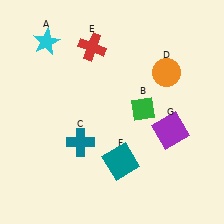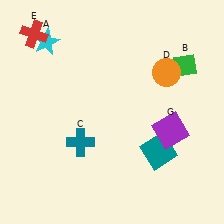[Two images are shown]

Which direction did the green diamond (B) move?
The green diamond (B) moved up.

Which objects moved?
The objects that moved are: the green diamond (B), the red cross (E), the teal square (F).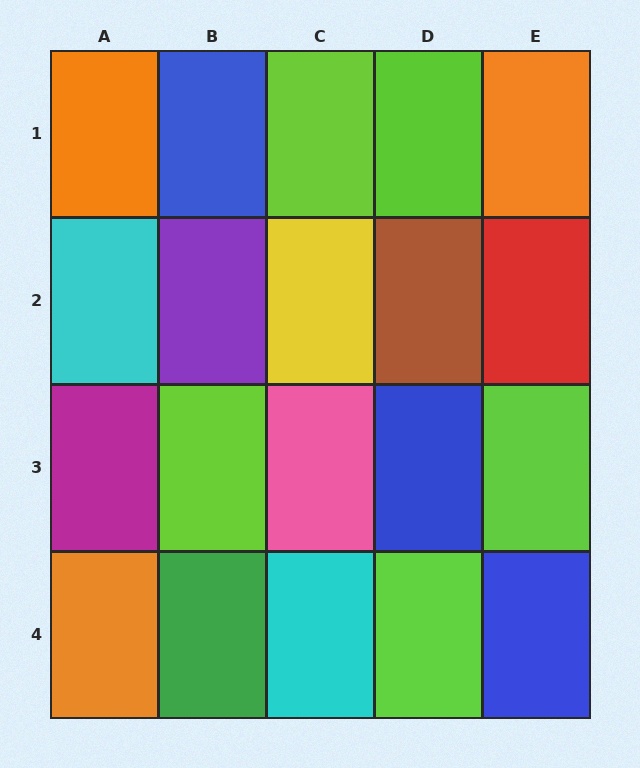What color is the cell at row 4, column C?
Cyan.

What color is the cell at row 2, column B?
Purple.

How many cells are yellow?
1 cell is yellow.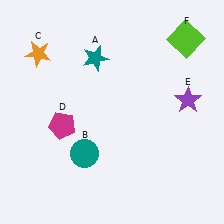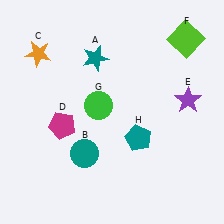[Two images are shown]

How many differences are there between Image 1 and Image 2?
There are 2 differences between the two images.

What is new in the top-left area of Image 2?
A green circle (G) was added in the top-left area of Image 2.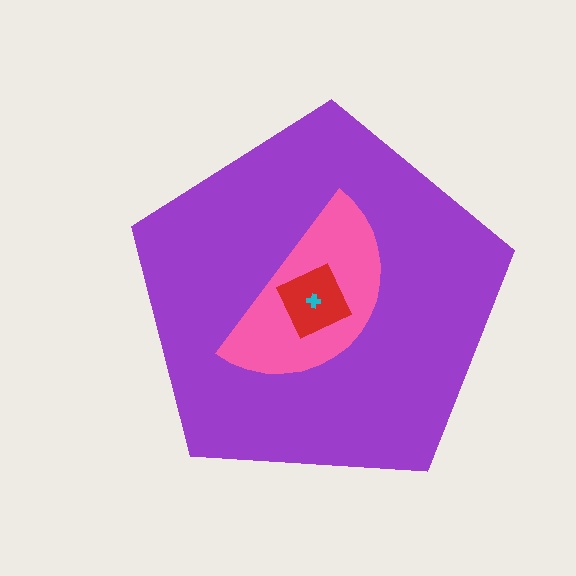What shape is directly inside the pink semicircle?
The red square.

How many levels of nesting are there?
4.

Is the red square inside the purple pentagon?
Yes.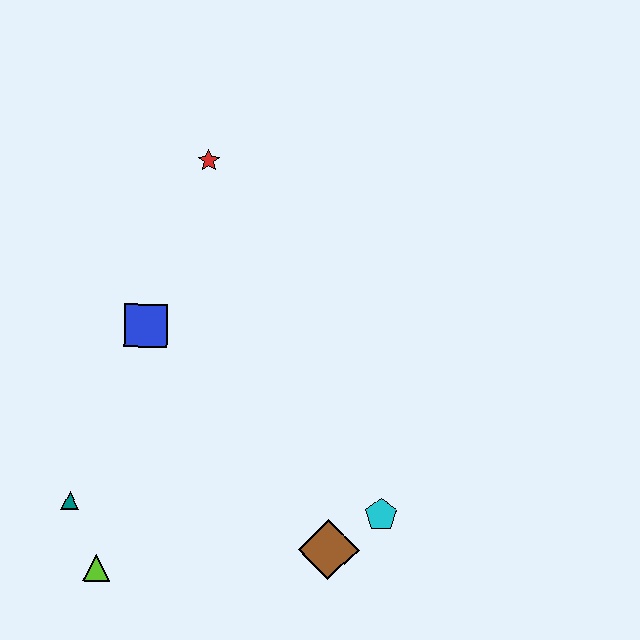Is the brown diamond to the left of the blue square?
No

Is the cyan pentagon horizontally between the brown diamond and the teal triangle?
No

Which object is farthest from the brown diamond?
The red star is farthest from the brown diamond.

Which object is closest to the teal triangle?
The lime triangle is closest to the teal triangle.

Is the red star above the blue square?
Yes